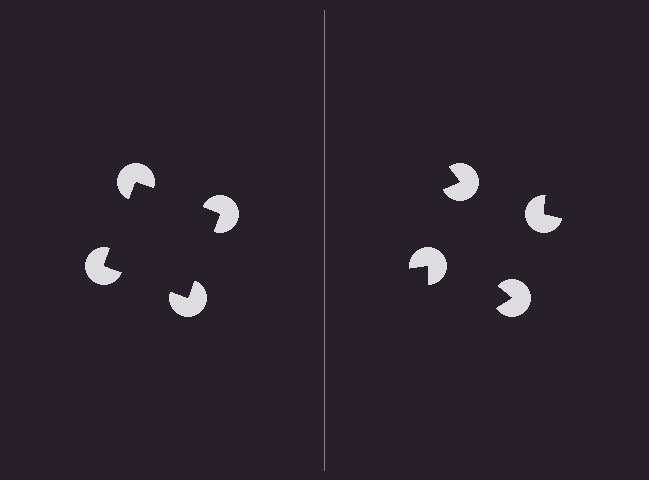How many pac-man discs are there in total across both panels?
8 — 4 on each side.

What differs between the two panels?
The pac-man discs are positioned identically on both sides; only the wedge orientations differ. On the left they align to a square; on the right they are misaligned.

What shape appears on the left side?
An illusory square.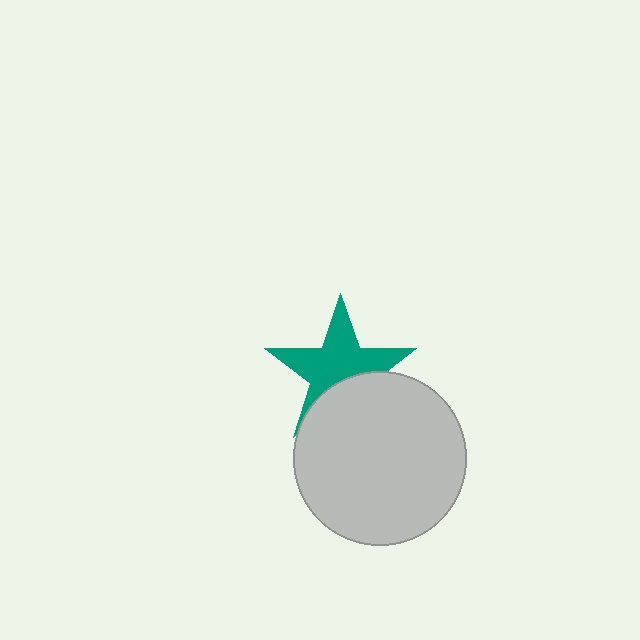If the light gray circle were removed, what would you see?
You would see the complete teal star.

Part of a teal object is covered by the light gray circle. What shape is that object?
It is a star.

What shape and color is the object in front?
The object in front is a light gray circle.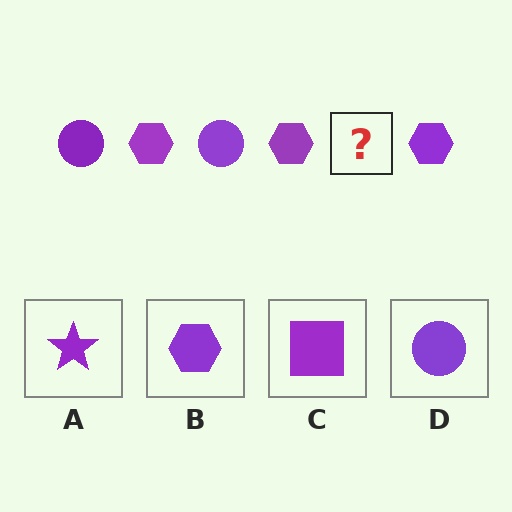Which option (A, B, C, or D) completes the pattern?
D.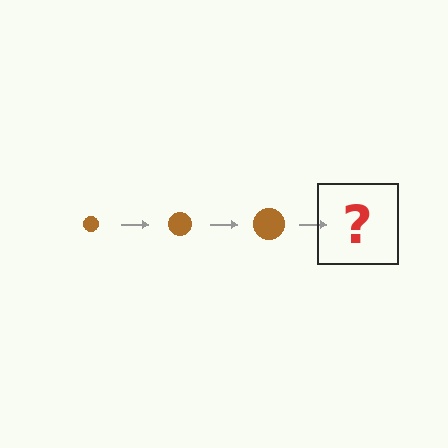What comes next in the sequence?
The next element should be a brown circle, larger than the previous one.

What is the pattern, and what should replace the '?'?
The pattern is that the circle gets progressively larger each step. The '?' should be a brown circle, larger than the previous one.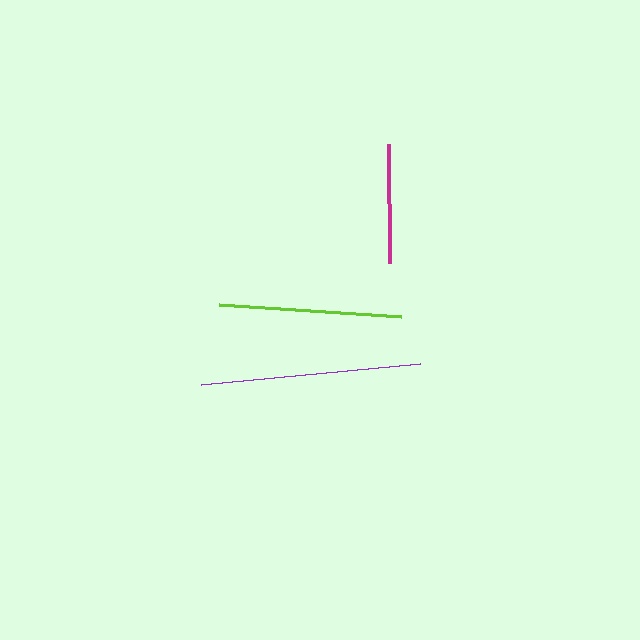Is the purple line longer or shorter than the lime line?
The purple line is longer than the lime line.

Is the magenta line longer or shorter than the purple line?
The purple line is longer than the magenta line.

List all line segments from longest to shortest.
From longest to shortest: purple, lime, magenta.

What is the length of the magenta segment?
The magenta segment is approximately 119 pixels long.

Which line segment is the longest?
The purple line is the longest at approximately 219 pixels.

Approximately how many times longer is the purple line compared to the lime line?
The purple line is approximately 1.2 times the length of the lime line.